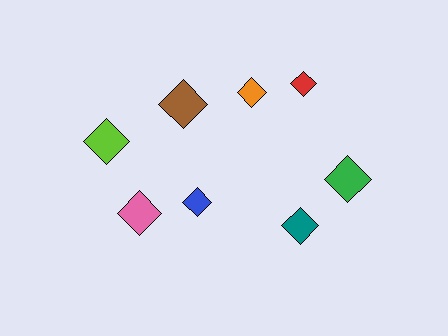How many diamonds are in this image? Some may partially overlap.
There are 8 diamonds.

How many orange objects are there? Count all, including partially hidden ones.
There is 1 orange object.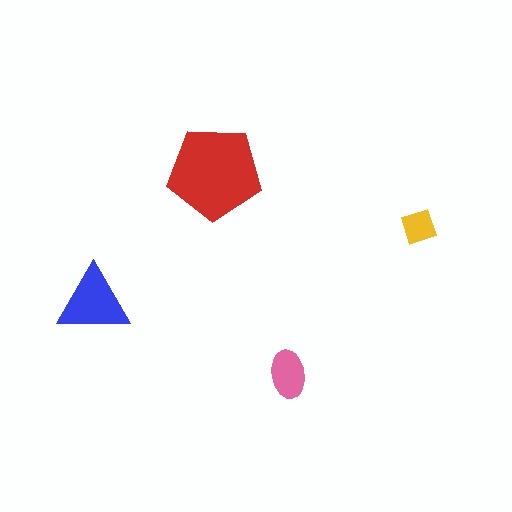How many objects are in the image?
There are 4 objects in the image.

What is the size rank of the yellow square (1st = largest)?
4th.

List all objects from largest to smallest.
The red pentagon, the blue triangle, the pink ellipse, the yellow square.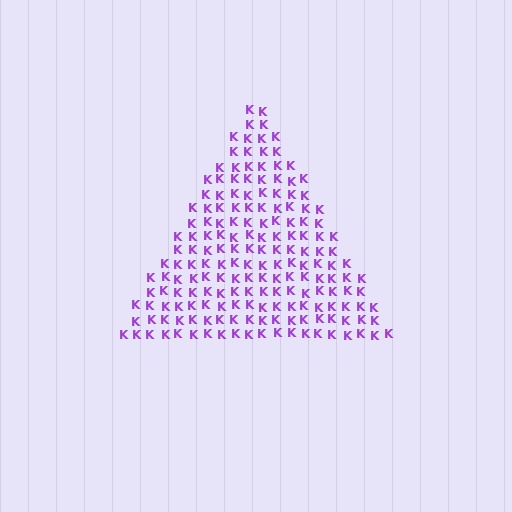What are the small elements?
The small elements are letter K's.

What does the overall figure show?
The overall figure shows a triangle.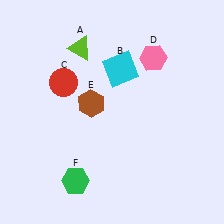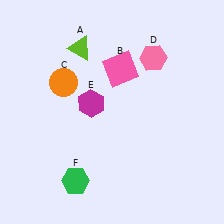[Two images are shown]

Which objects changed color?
B changed from cyan to pink. C changed from red to orange. E changed from brown to magenta.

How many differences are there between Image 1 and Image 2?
There are 3 differences between the two images.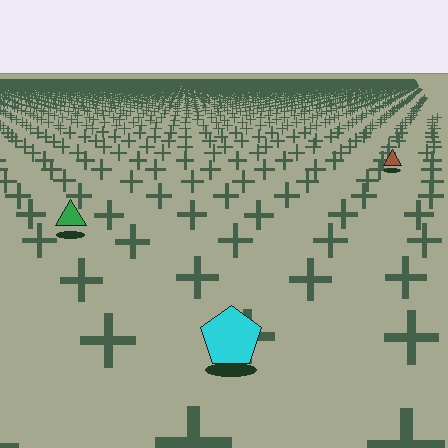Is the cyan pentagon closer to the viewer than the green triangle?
Yes. The cyan pentagon is closer — you can tell from the texture gradient: the ground texture is coarser near it.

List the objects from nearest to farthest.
From nearest to farthest: the cyan pentagon, the green triangle, the brown triangle.